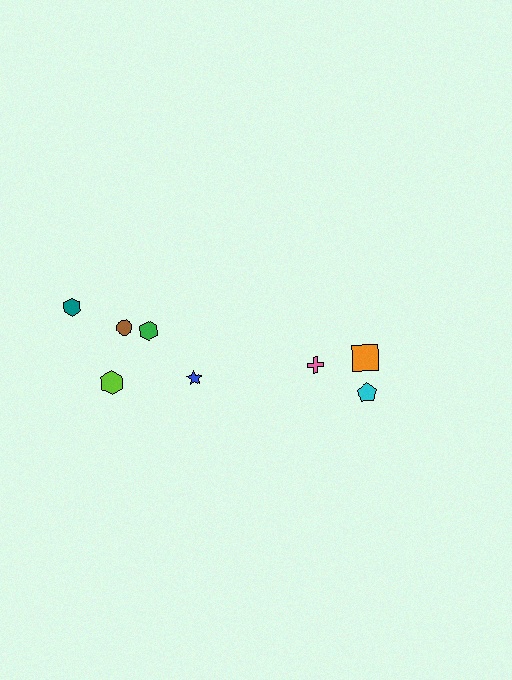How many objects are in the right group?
There are 3 objects.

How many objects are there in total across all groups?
There are 8 objects.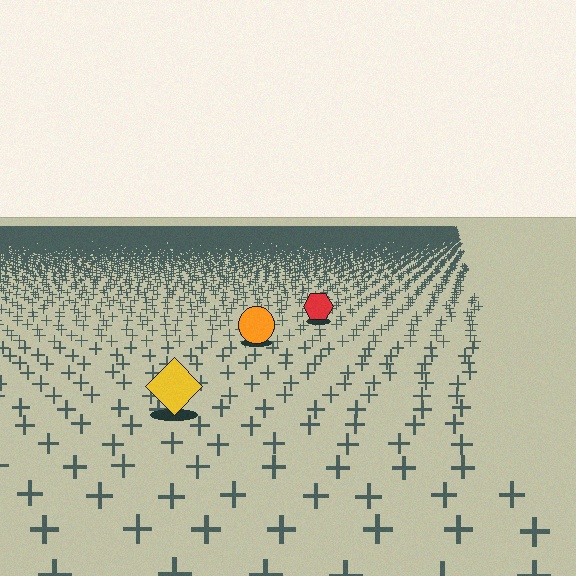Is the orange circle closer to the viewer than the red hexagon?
Yes. The orange circle is closer — you can tell from the texture gradient: the ground texture is coarser near it.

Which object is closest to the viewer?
The yellow diamond is closest. The texture marks near it are larger and more spread out.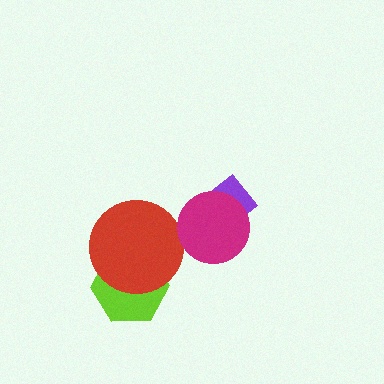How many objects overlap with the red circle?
1 object overlaps with the red circle.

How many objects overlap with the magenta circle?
1 object overlaps with the magenta circle.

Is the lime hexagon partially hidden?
Yes, it is partially covered by another shape.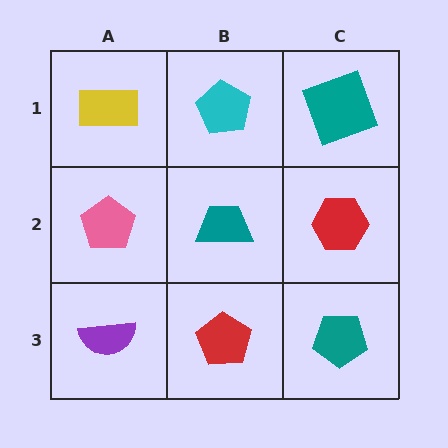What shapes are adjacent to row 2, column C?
A teal square (row 1, column C), a teal pentagon (row 3, column C), a teal trapezoid (row 2, column B).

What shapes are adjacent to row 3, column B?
A teal trapezoid (row 2, column B), a purple semicircle (row 3, column A), a teal pentagon (row 3, column C).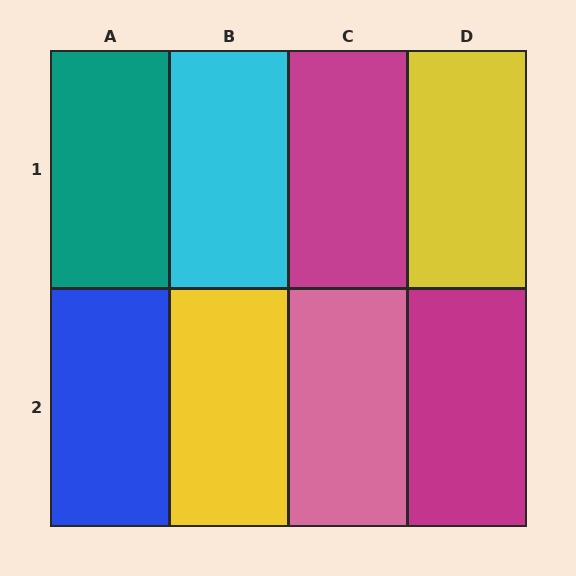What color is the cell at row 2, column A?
Blue.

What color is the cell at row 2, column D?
Magenta.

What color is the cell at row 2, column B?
Yellow.